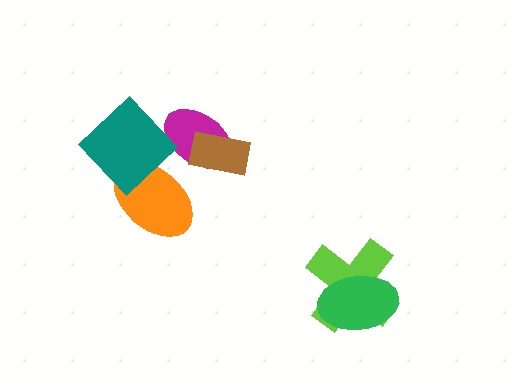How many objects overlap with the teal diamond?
2 objects overlap with the teal diamond.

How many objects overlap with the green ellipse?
1 object overlaps with the green ellipse.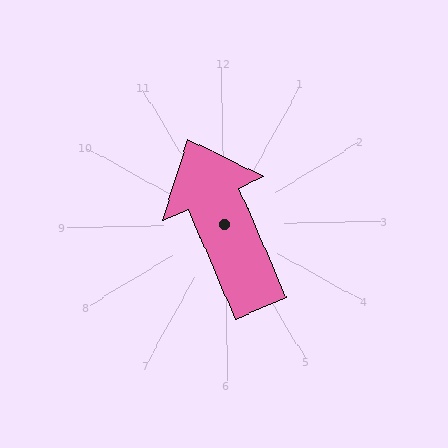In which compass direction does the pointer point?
North.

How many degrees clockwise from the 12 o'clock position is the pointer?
Approximately 338 degrees.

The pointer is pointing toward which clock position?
Roughly 11 o'clock.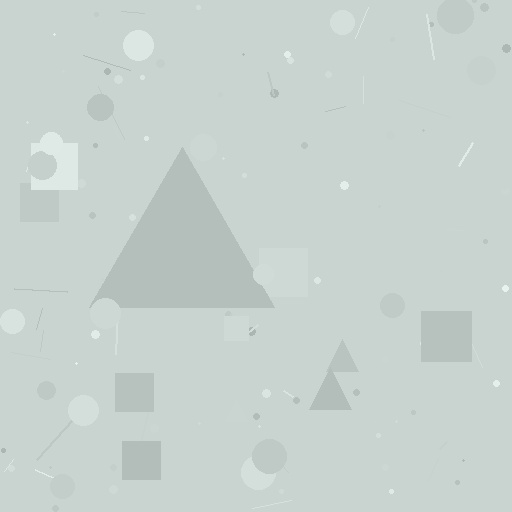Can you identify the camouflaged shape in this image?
The camouflaged shape is a triangle.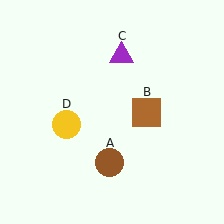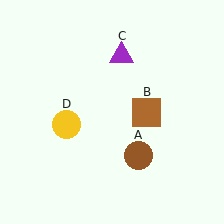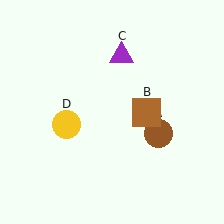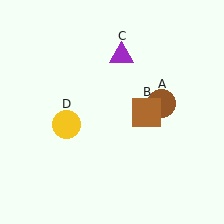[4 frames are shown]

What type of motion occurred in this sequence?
The brown circle (object A) rotated counterclockwise around the center of the scene.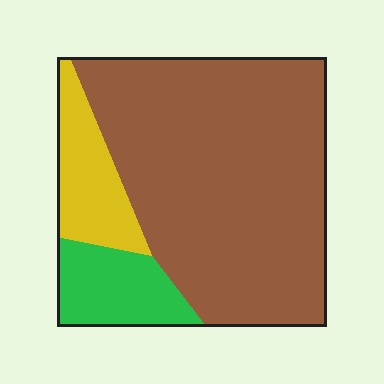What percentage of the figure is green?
Green covers roughly 15% of the figure.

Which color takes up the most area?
Brown, at roughly 75%.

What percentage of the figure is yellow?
Yellow covers around 15% of the figure.